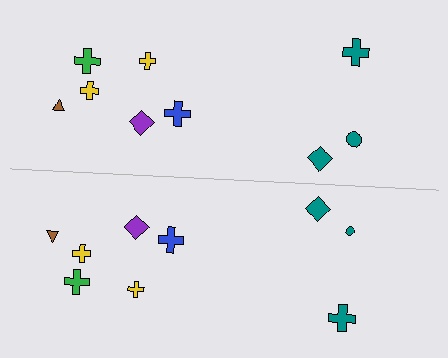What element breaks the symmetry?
The teal circle on the bottom side has a different size than its mirror counterpart.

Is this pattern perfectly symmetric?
No, the pattern is not perfectly symmetric. The teal circle on the bottom side has a different size than its mirror counterpart.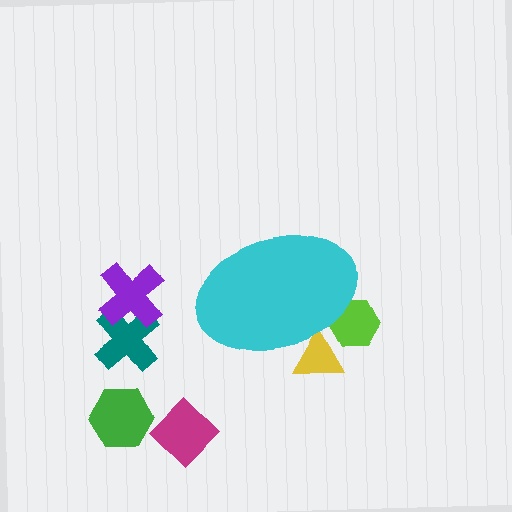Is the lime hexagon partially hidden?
Yes, the lime hexagon is partially hidden behind the cyan ellipse.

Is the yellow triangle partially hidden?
Yes, the yellow triangle is partially hidden behind the cyan ellipse.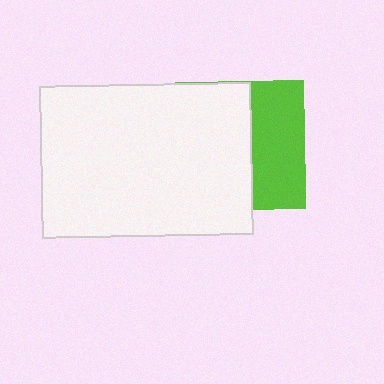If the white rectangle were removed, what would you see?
You would see the complete lime square.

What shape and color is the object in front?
The object in front is a white rectangle.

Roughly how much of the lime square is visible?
A small part of it is visible (roughly 42%).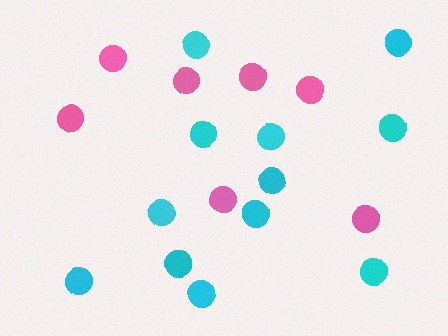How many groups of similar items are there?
There are 2 groups: one group of pink circles (7) and one group of cyan circles (12).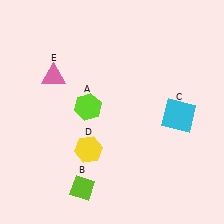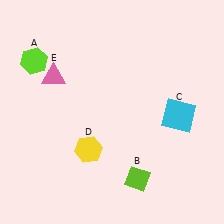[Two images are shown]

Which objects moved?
The objects that moved are: the lime hexagon (A), the lime diamond (B).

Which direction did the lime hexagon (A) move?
The lime hexagon (A) moved left.